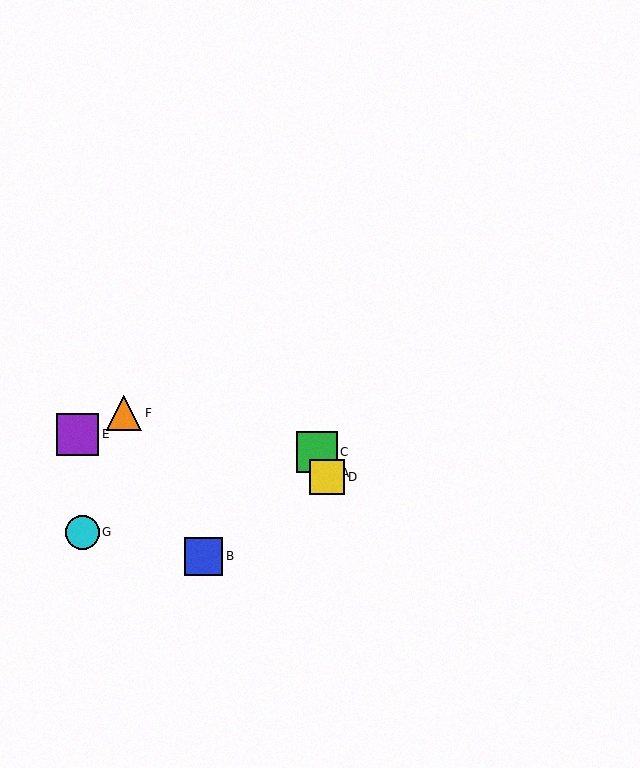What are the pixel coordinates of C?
Object C is at (317, 452).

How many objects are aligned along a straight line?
3 objects (A, C, D) are aligned along a straight line.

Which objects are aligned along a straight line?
Objects A, C, D are aligned along a straight line.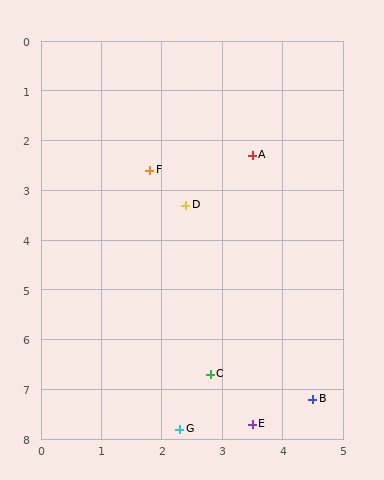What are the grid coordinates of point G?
Point G is at approximately (2.3, 7.8).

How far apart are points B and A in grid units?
Points B and A are about 5.0 grid units apart.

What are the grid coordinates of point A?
Point A is at approximately (3.5, 2.3).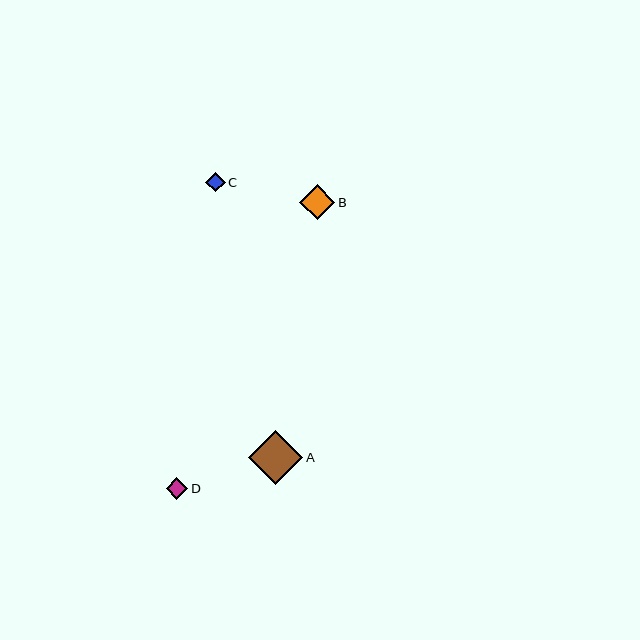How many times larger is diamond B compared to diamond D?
Diamond B is approximately 1.6 times the size of diamond D.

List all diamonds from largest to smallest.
From largest to smallest: A, B, D, C.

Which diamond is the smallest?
Diamond C is the smallest with a size of approximately 19 pixels.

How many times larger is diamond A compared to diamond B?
Diamond A is approximately 1.6 times the size of diamond B.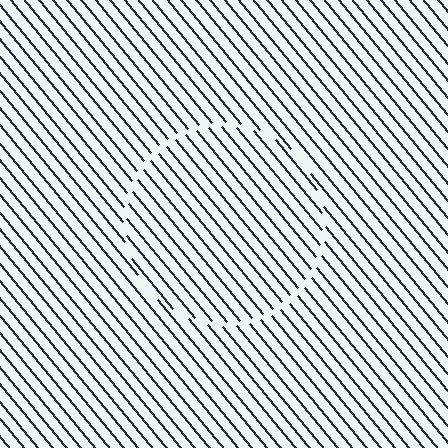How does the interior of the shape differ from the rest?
The interior of the shape contains the same grating, shifted by half a period — the contour is defined by the phase discontinuity where line-ends from the inner and outer gratings abut.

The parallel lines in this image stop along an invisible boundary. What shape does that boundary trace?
An illusory circle. The interior of the shape contains the same grating, shifted by half a period — the contour is defined by the phase discontinuity where line-ends from the inner and outer gratings abut.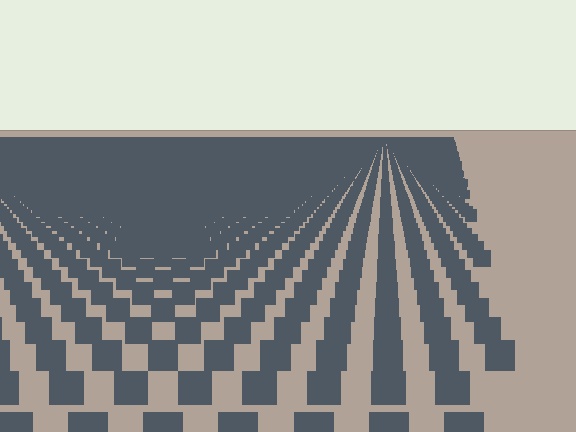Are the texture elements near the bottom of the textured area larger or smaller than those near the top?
Larger. Near the bottom, elements are closer to the viewer and appear at a bigger on-screen size.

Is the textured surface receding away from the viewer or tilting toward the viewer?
The surface is receding away from the viewer. Texture elements get smaller and denser toward the top.